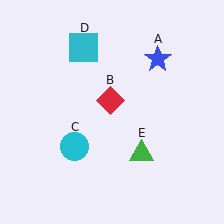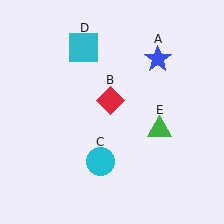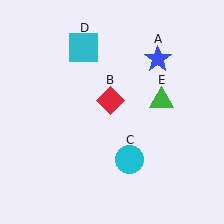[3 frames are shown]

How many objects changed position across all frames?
2 objects changed position: cyan circle (object C), green triangle (object E).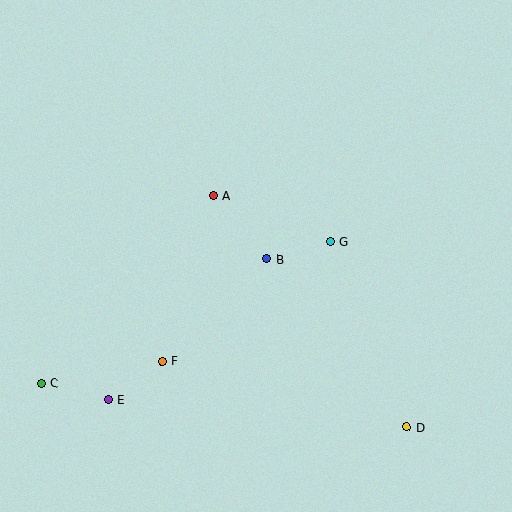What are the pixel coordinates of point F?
Point F is at (162, 361).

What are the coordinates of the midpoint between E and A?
The midpoint between E and A is at (161, 298).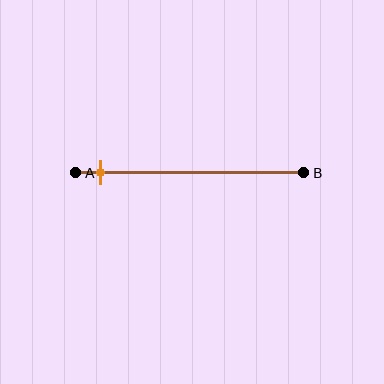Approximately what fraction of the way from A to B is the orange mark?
The orange mark is approximately 10% of the way from A to B.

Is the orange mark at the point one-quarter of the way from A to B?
No, the mark is at about 10% from A, not at the 25% one-quarter point.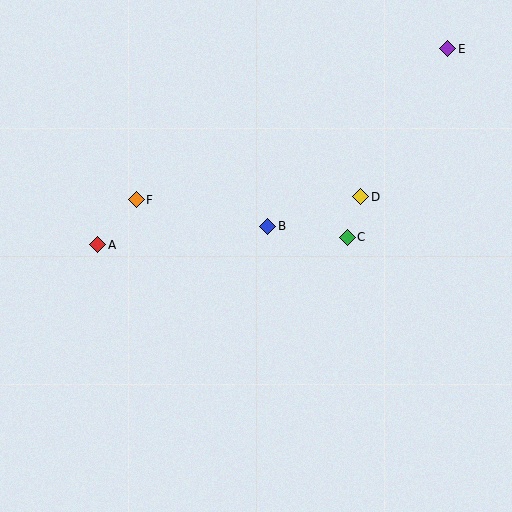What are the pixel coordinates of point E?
Point E is at (448, 49).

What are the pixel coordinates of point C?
Point C is at (347, 237).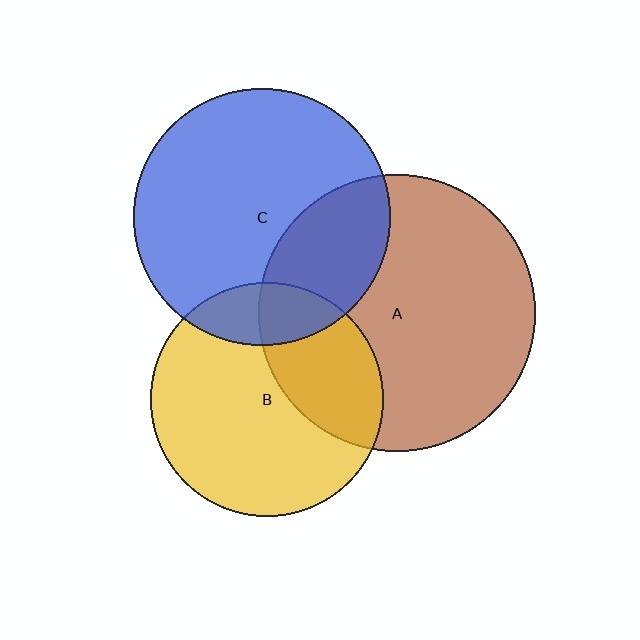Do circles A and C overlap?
Yes.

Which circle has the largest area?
Circle A (brown).